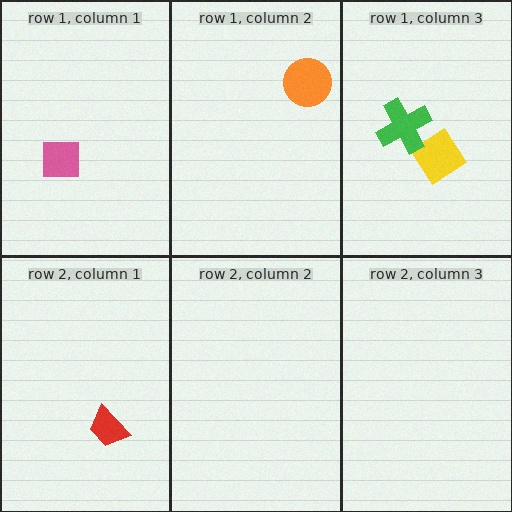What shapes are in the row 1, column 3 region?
The yellow diamond, the green cross.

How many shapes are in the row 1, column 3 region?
2.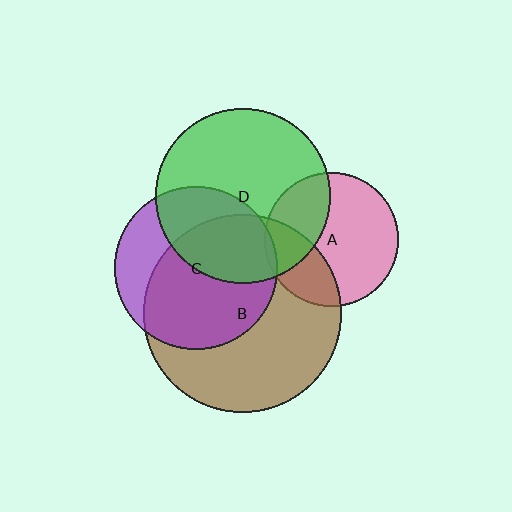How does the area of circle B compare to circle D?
Approximately 1.3 times.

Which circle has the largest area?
Circle B (brown).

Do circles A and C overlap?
Yes.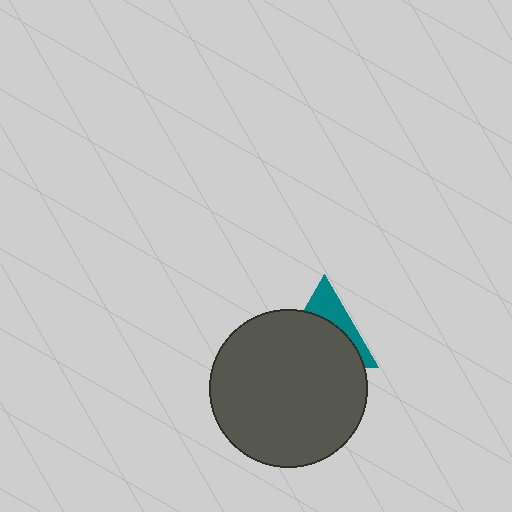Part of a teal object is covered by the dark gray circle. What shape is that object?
It is a triangle.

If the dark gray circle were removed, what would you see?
You would see the complete teal triangle.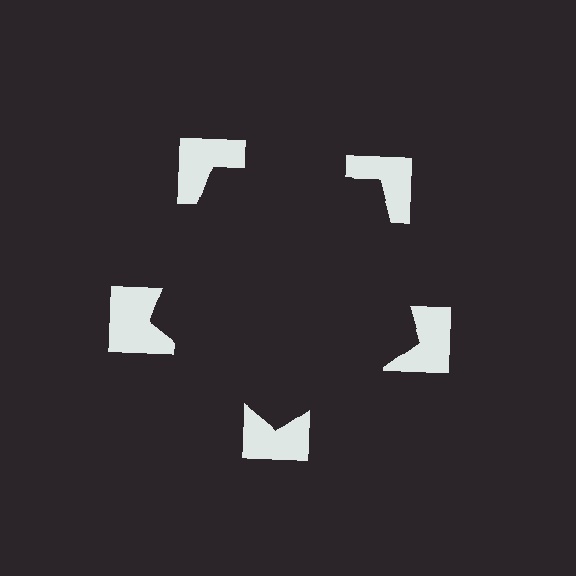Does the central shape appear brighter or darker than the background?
It typically appears slightly darker than the background, even though no actual brightness change is drawn.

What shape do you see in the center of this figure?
An illusory pentagon — its edges are inferred from the aligned wedge cuts in the notched squares, not physically drawn.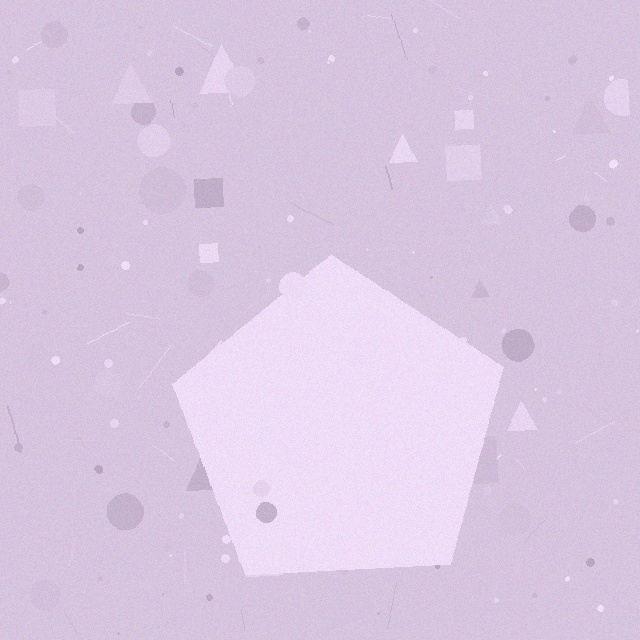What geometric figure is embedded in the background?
A pentagon is embedded in the background.